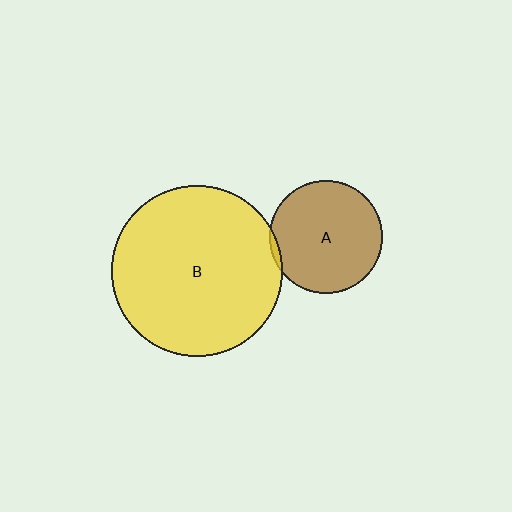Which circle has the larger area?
Circle B (yellow).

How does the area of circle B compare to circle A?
Approximately 2.3 times.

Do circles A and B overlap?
Yes.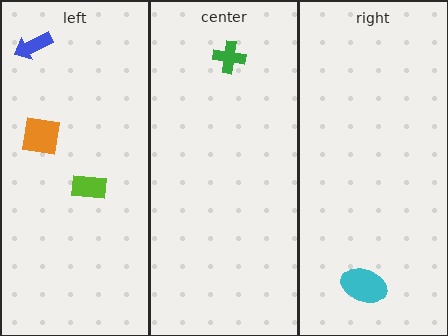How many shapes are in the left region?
3.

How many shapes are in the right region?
1.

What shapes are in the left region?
The blue arrow, the lime rectangle, the orange square.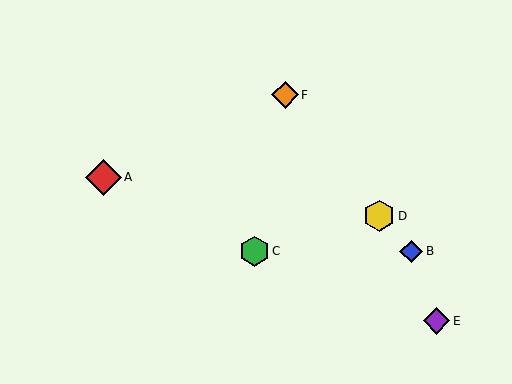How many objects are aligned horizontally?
2 objects (B, C) are aligned horizontally.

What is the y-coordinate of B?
Object B is at y≈251.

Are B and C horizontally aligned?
Yes, both are at y≈251.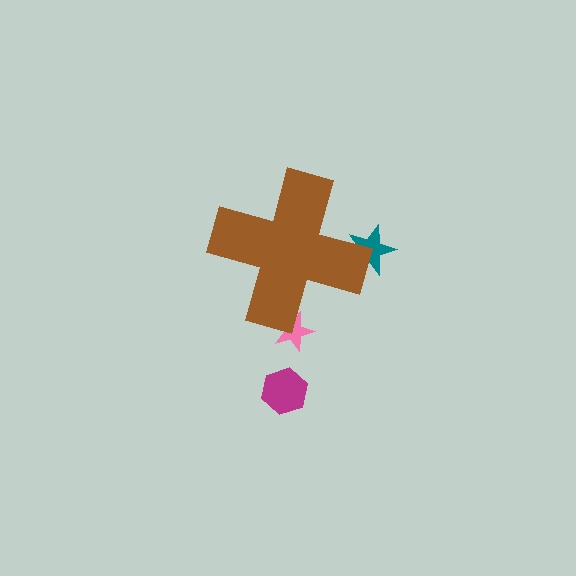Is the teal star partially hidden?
Yes, the teal star is partially hidden behind the brown cross.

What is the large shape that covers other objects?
A brown cross.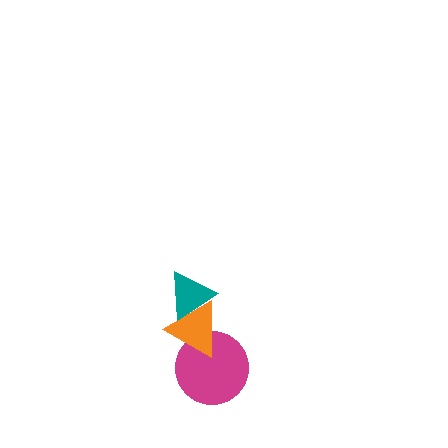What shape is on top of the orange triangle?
The teal triangle is on top of the orange triangle.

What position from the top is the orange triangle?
The orange triangle is 2nd from the top.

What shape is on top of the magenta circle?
The orange triangle is on top of the magenta circle.